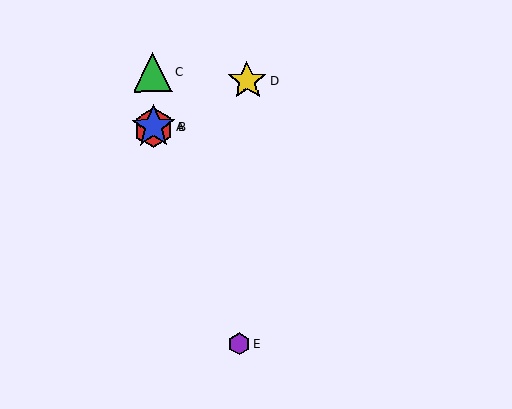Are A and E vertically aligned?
No, A is at x≈154 and E is at x≈239.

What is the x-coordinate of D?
Object D is at x≈247.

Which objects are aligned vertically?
Objects A, B, C are aligned vertically.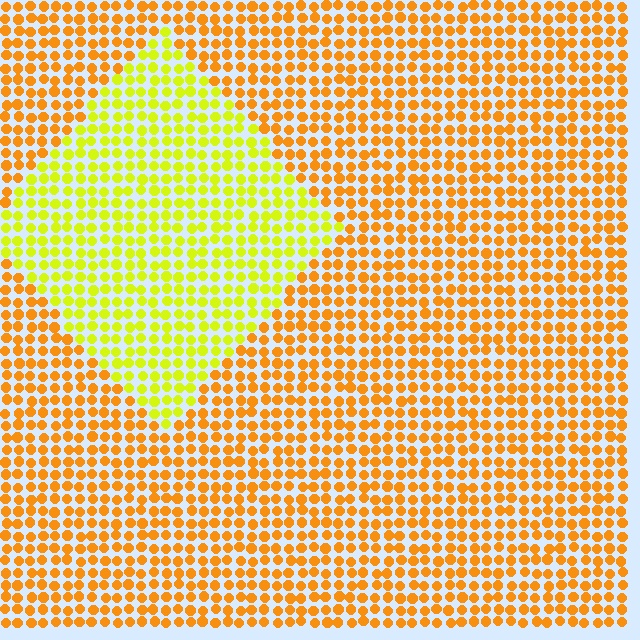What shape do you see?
I see a diamond.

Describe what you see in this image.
The image is filled with small orange elements in a uniform arrangement. A diamond-shaped region is visible where the elements are tinted to a slightly different hue, forming a subtle color boundary.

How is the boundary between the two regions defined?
The boundary is defined purely by a slight shift in hue (about 36 degrees). Spacing, size, and orientation are identical on both sides.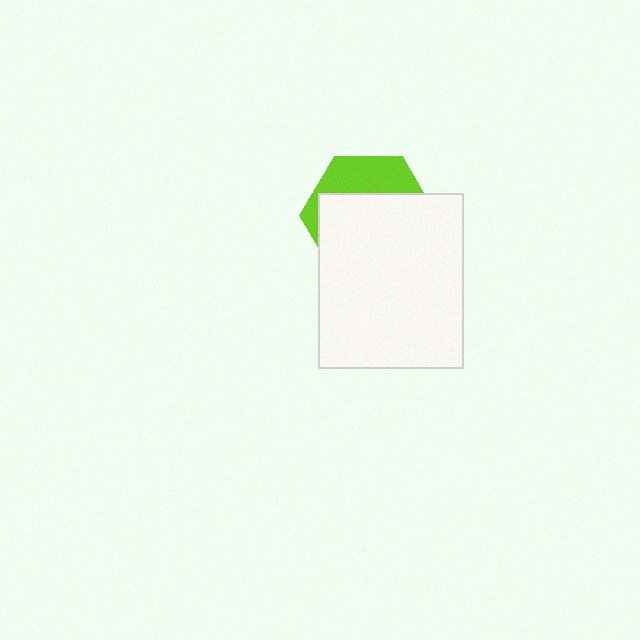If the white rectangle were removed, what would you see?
You would see the complete lime hexagon.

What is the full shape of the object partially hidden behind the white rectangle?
The partially hidden object is a lime hexagon.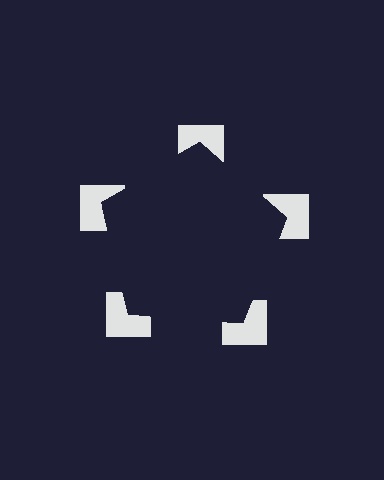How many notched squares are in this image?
There are 5 — one at each vertex of the illusory pentagon.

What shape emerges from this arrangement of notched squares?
An illusory pentagon — its edges are inferred from the aligned wedge cuts in the notched squares, not physically drawn.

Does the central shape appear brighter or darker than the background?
It typically appears slightly darker than the background, even though no actual brightness change is drawn.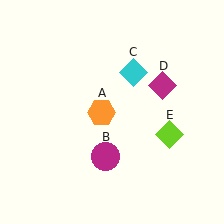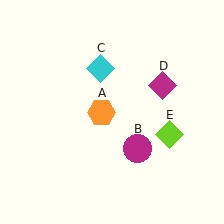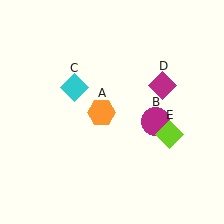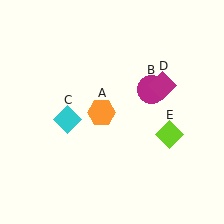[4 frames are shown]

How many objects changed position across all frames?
2 objects changed position: magenta circle (object B), cyan diamond (object C).